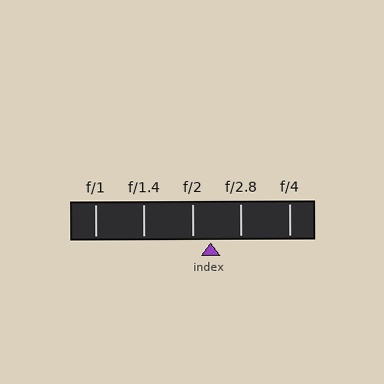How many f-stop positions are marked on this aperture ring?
There are 5 f-stop positions marked.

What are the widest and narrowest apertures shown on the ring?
The widest aperture shown is f/1 and the narrowest is f/4.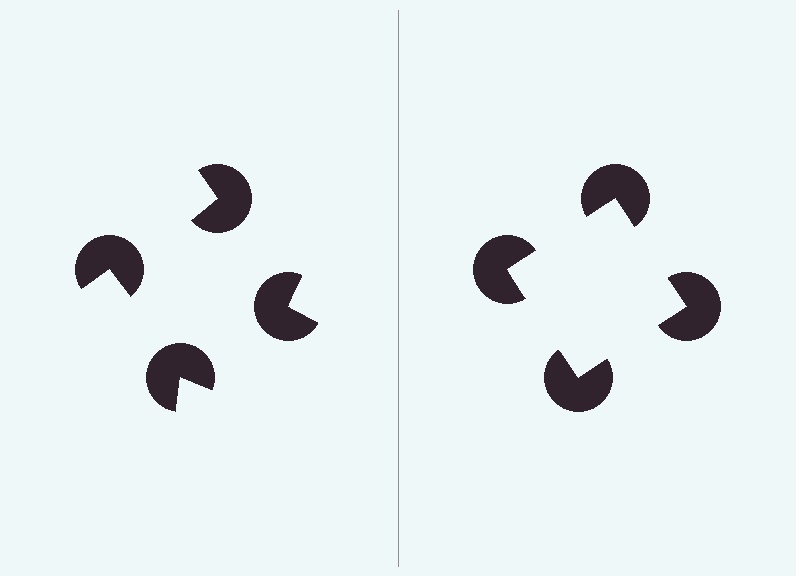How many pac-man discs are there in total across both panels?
8 — 4 on each side.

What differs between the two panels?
The pac-man discs are positioned identically on both sides; only the wedge orientations differ. On the right they align to a square; on the left they are misaligned.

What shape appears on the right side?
An illusory square.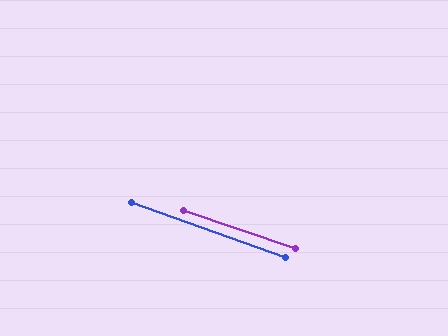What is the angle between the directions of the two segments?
Approximately 1 degree.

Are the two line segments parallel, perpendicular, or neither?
Parallel — their directions differ by only 0.9°.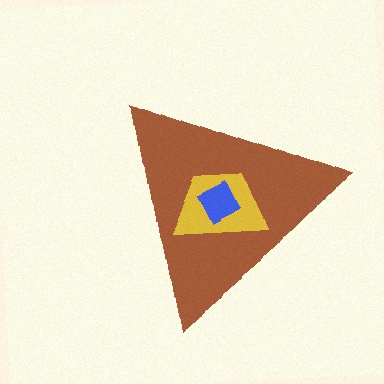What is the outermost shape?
The brown triangle.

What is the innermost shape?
The blue diamond.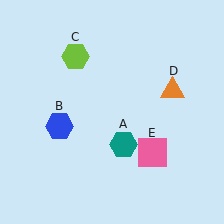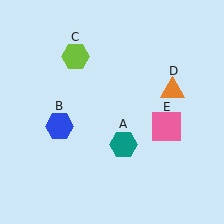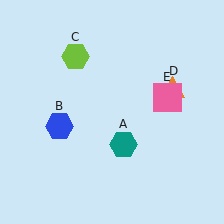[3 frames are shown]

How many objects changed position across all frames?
1 object changed position: pink square (object E).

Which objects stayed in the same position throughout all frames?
Teal hexagon (object A) and blue hexagon (object B) and lime hexagon (object C) and orange triangle (object D) remained stationary.